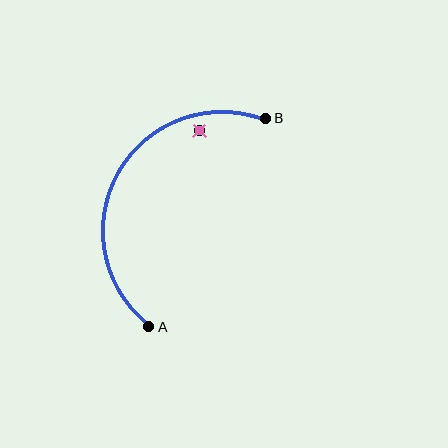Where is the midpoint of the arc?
The arc midpoint is the point on the curve farthest from the straight line joining A and B. It sits to the left of that line.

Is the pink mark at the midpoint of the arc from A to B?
No — the pink mark does not lie on the arc at all. It sits slightly inside the curve.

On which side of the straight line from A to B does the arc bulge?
The arc bulges to the left of the straight line connecting A and B.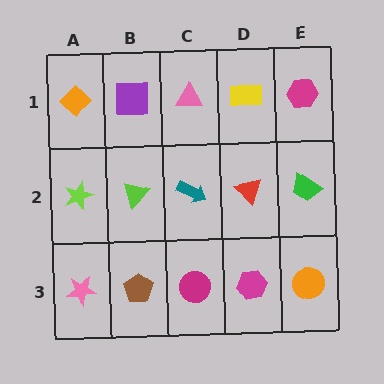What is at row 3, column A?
A pink star.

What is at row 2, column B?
A lime triangle.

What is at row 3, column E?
An orange circle.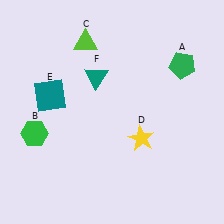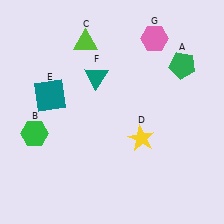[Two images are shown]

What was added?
A pink hexagon (G) was added in Image 2.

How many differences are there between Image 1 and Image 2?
There is 1 difference between the two images.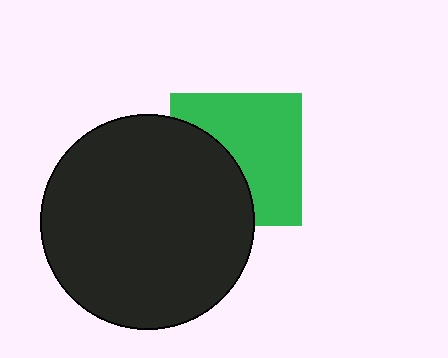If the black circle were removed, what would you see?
You would see the complete green square.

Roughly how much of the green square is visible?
About half of it is visible (roughly 60%).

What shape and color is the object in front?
The object in front is a black circle.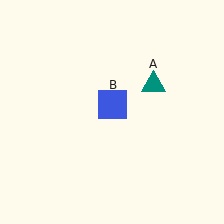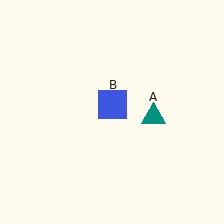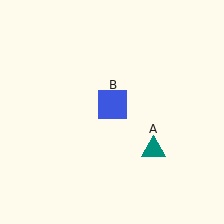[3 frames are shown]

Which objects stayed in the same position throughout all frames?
Blue square (object B) remained stationary.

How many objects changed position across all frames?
1 object changed position: teal triangle (object A).